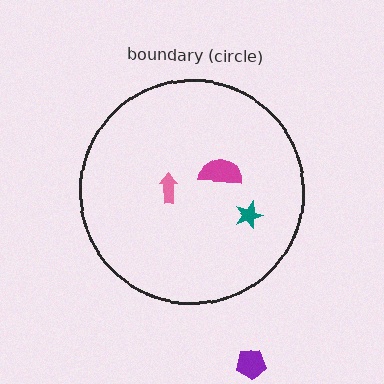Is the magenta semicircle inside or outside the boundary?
Inside.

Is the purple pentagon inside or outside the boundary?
Outside.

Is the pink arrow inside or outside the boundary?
Inside.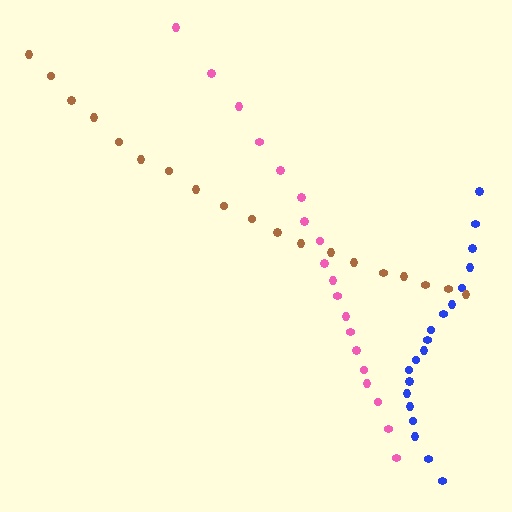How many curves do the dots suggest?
There are 3 distinct paths.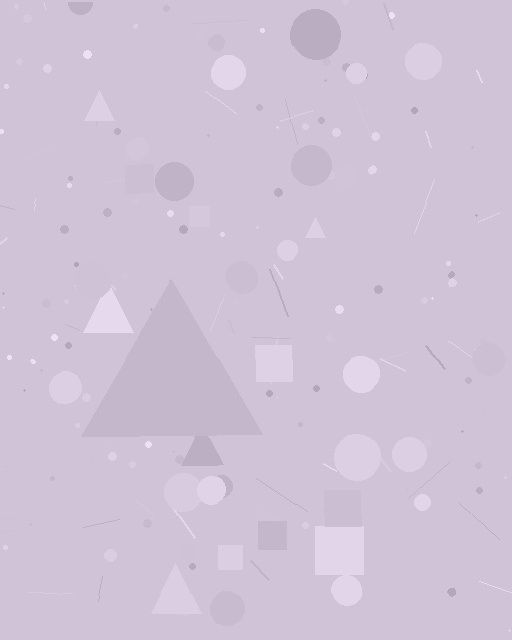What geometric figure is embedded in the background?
A triangle is embedded in the background.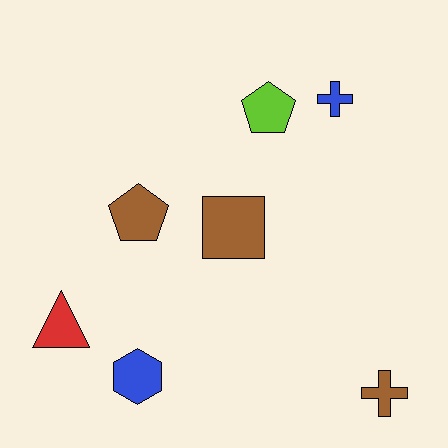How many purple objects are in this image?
There are no purple objects.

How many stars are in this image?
There are no stars.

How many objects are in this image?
There are 7 objects.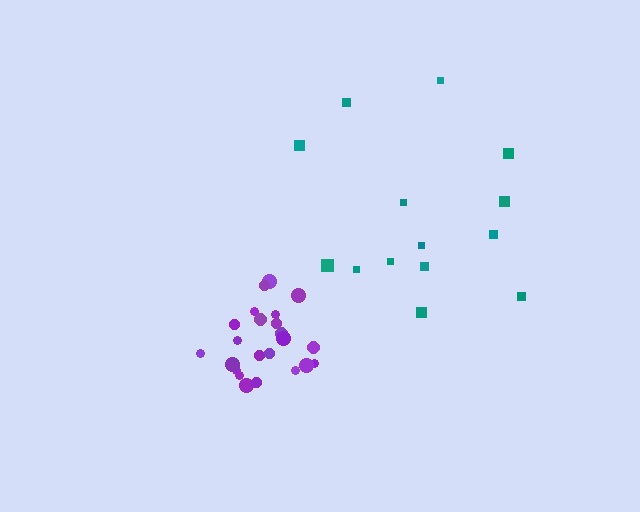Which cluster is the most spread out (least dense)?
Teal.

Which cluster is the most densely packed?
Purple.